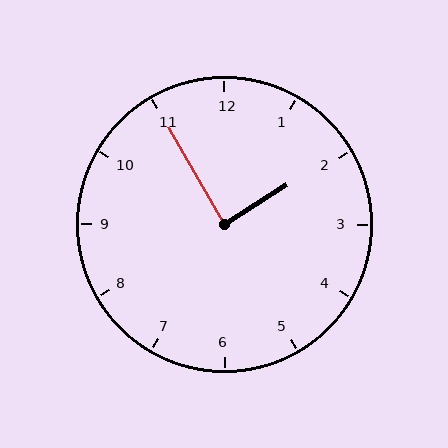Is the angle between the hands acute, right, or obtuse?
It is right.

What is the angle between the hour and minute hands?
Approximately 88 degrees.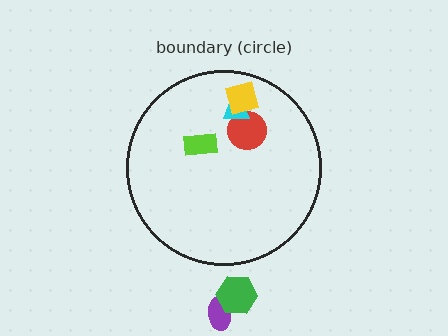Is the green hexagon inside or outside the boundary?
Outside.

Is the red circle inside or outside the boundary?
Inside.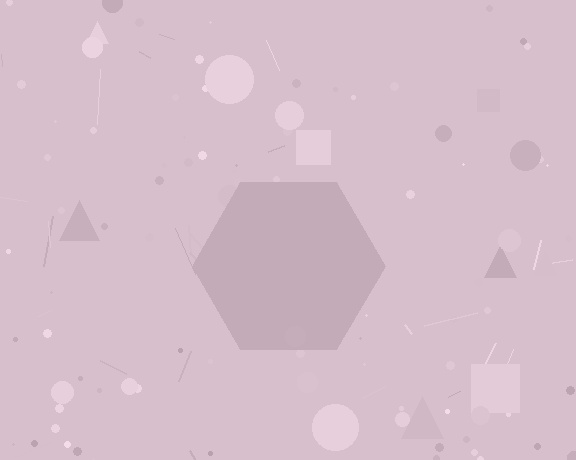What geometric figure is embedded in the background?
A hexagon is embedded in the background.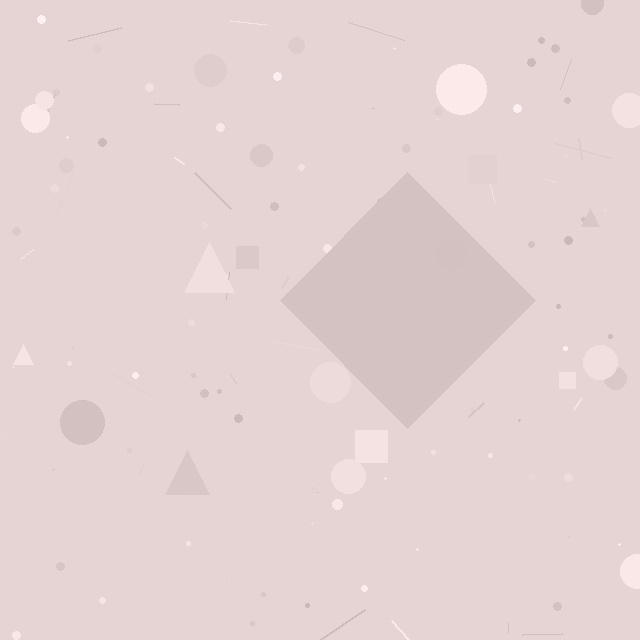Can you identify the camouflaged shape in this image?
The camouflaged shape is a diamond.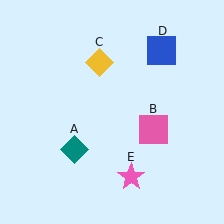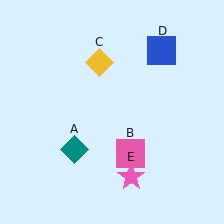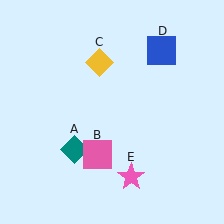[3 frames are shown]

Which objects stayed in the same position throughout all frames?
Teal diamond (object A) and yellow diamond (object C) and blue square (object D) and pink star (object E) remained stationary.